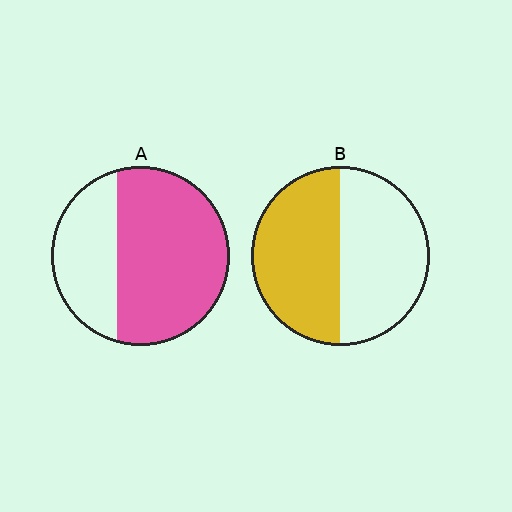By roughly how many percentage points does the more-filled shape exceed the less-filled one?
By roughly 15 percentage points (A over B).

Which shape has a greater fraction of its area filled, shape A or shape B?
Shape A.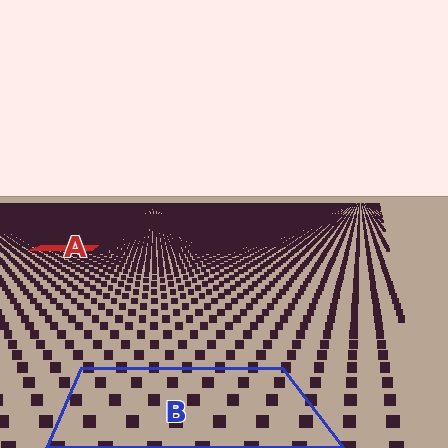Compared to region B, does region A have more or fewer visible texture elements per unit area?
Region A has more texture elements per unit area — they are packed more densely because it is farther away.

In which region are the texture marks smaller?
The texture marks are smaller in region A, because it is farther away.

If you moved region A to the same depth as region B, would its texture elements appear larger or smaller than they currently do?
They would appear larger. At a closer depth, the same texture elements are projected at a bigger on-screen size.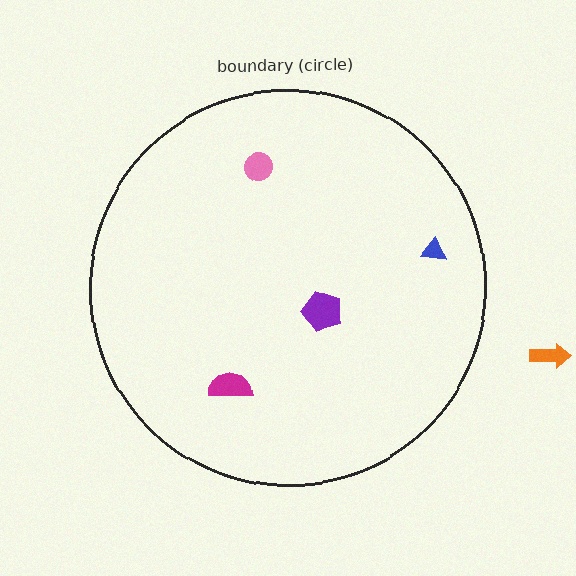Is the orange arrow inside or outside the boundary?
Outside.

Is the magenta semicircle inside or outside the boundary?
Inside.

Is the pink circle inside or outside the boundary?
Inside.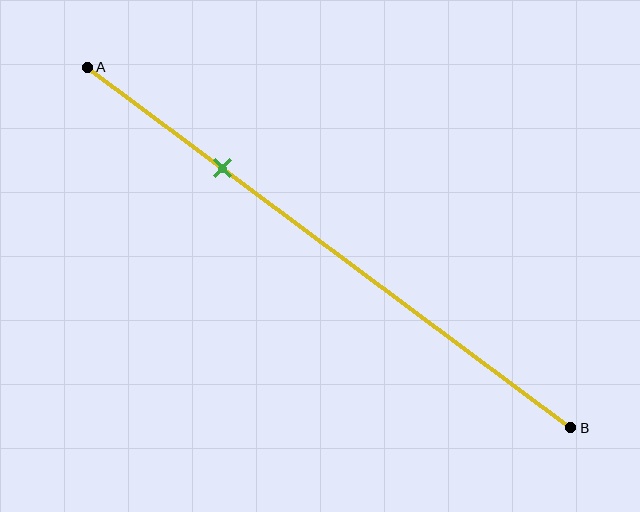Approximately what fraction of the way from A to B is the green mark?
The green mark is approximately 30% of the way from A to B.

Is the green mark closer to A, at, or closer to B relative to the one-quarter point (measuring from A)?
The green mark is approximately at the one-quarter point of segment AB.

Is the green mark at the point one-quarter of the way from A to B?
Yes, the mark is approximately at the one-quarter point.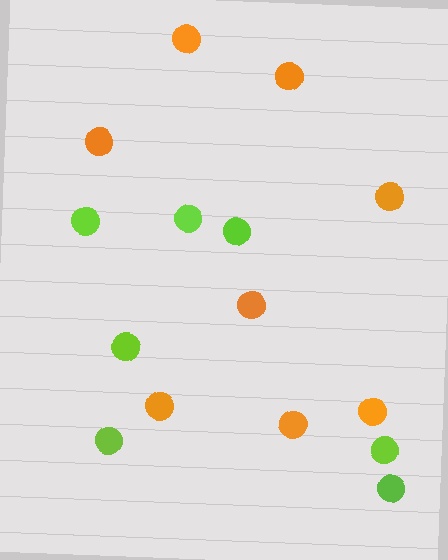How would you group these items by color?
There are 2 groups: one group of lime circles (7) and one group of orange circles (8).